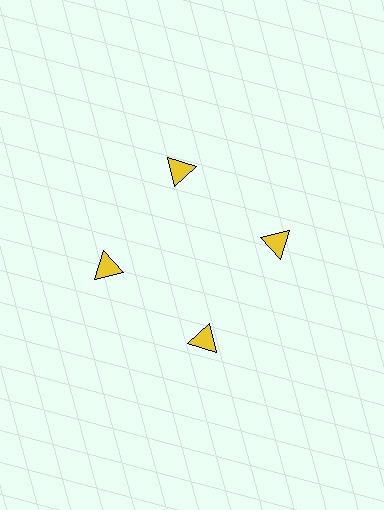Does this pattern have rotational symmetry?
Yes, this pattern has 4-fold rotational symmetry. It looks the same after rotating 90 degrees around the center.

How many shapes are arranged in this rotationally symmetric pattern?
There are 4 shapes, arranged in 4 groups of 1.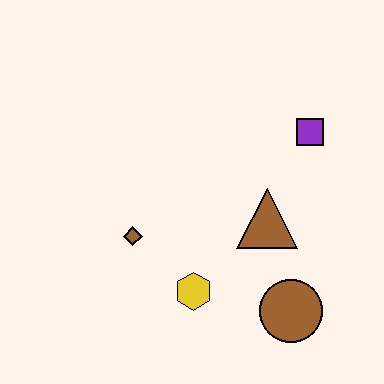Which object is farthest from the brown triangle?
The brown diamond is farthest from the brown triangle.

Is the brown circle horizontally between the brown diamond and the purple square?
Yes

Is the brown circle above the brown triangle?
No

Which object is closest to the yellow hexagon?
The brown diamond is closest to the yellow hexagon.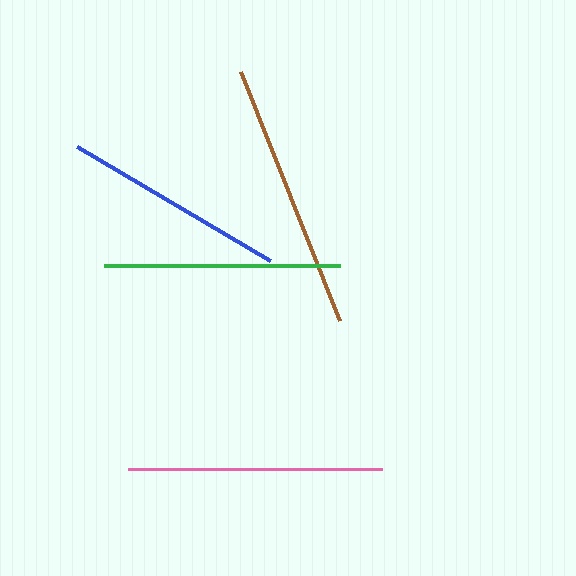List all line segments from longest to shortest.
From longest to shortest: brown, pink, green, blue.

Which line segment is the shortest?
The blue line is the shortest at approximately 225 pixels.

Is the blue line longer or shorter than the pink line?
The pink line is longer than the blue line.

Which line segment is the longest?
The brown line is the longest at approximately 268 pixels.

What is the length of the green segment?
The green segment is approximately 236 pixels long.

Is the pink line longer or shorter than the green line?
The pink line is longer than the green line.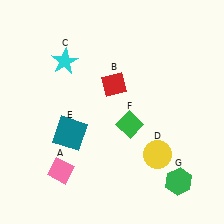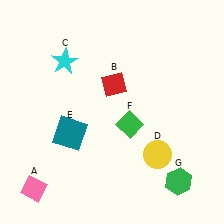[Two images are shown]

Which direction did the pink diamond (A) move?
The pink diamond (A) moved left.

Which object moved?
The pink diamond (A) moved left.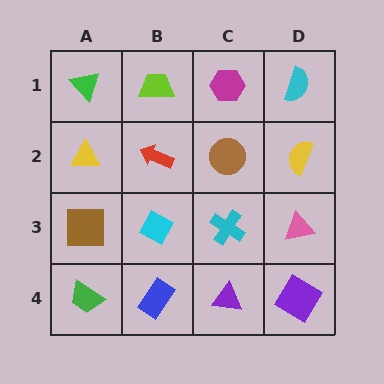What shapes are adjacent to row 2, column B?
A lime trapezoid (row 1, column B), a cyan diamond (row 3, column B), a yellow triangle (row 2, column A), a brown circle (row 2, column C).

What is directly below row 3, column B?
A blue rectangle.